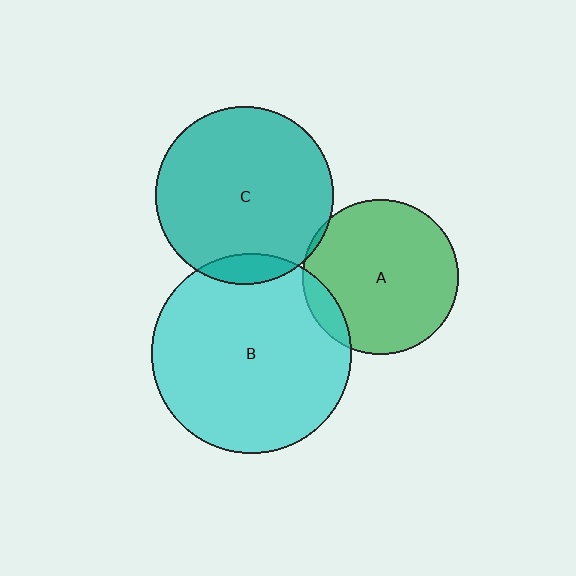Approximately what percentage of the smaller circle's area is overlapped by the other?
Approximately 10%.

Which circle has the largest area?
Circle B (cyan).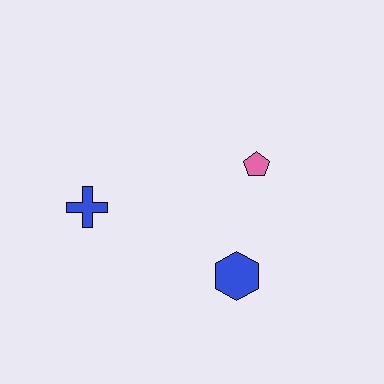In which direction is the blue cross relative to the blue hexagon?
The blue cross is to the left of the blue hexagon.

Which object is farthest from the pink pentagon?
The blue cross is farthest from the pink pentagon.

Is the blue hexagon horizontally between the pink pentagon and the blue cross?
Yes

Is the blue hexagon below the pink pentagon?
Yes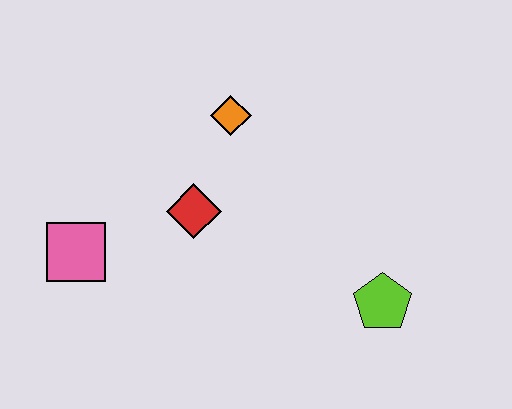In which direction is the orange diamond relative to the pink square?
The orange diamond is to the right of the pink square.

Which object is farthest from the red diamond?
The lime pentagon is farthest from the red diamond.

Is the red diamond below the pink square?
No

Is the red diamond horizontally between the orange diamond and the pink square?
Yes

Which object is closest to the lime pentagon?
The red diamond is closest to the lime pentagon.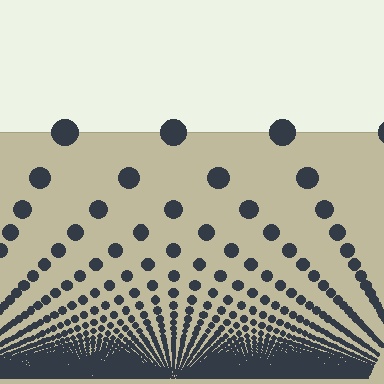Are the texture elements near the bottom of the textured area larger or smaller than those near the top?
Smaller. The gradient is inverted — elements near the bottom are smaller and denser.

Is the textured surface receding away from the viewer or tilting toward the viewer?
The surface appears to tilt toward the viewer. Texture elements get larger and sparser toward the top.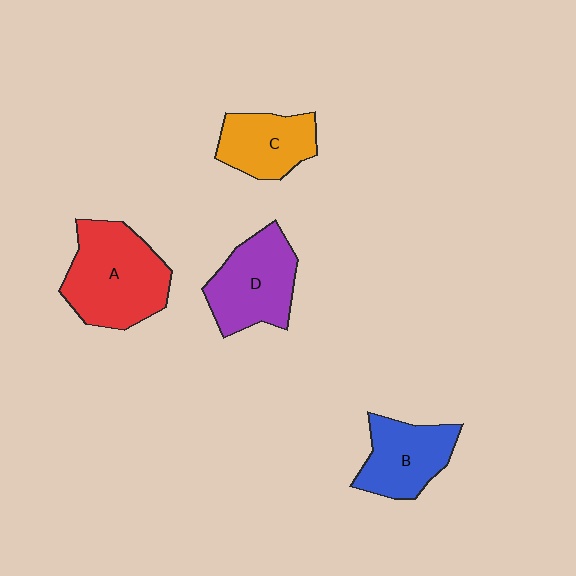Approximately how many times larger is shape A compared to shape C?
Approximately 1.6 times.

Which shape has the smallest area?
Shape C (orange).